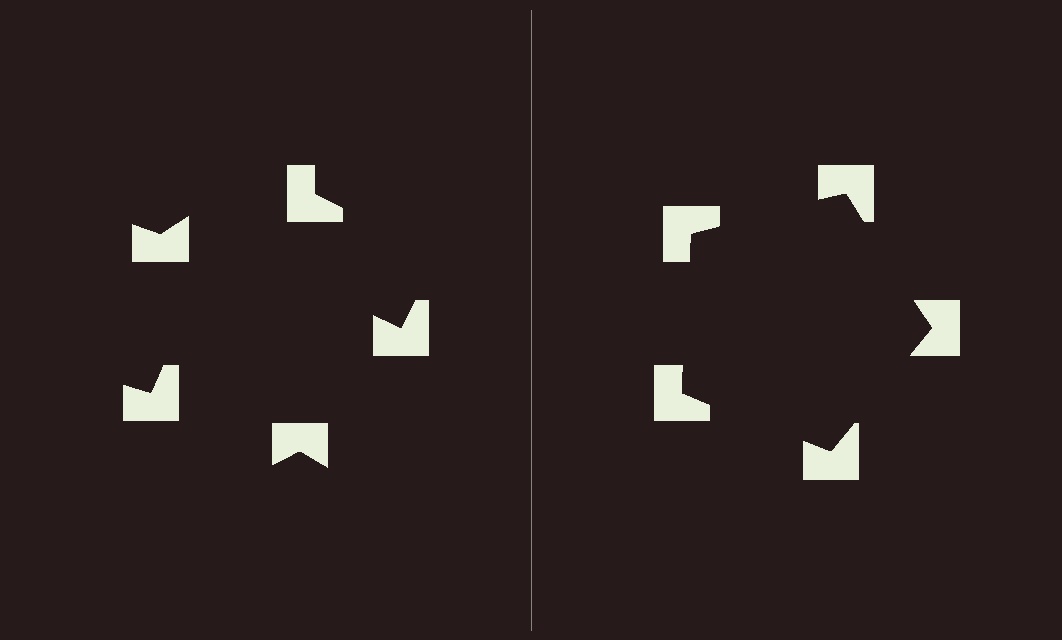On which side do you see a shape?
An illusory pentagon appears on the right side. On the left side the wedge cuts are rotated, so no coherent shape forms.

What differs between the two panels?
The notched squares are positioned identically on both sides; only the wedge orientations differ. On the right they align to a pentagon; on the left they are misaligned.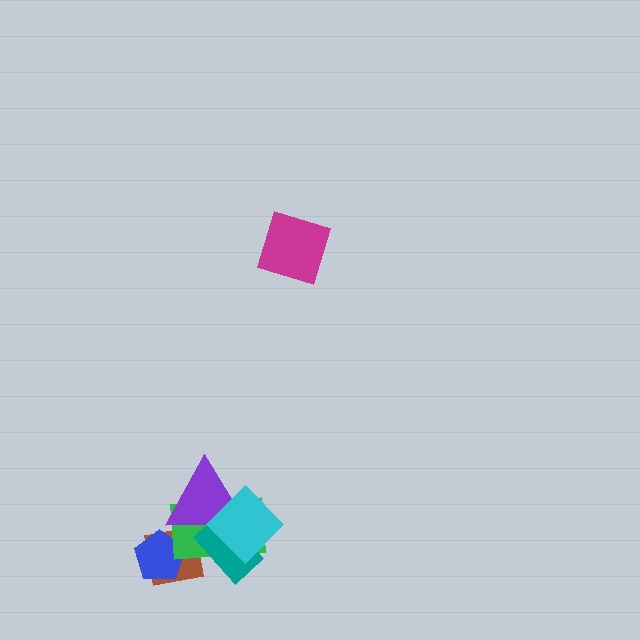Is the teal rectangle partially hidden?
Yes, it is partially covered by another shape.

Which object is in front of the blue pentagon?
The green rectangle is in front of the blue pentagon.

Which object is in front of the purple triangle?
The cyan diamond is in front of the purple triangle.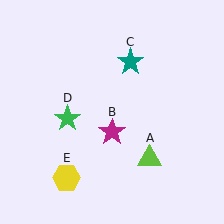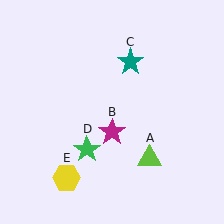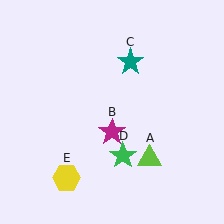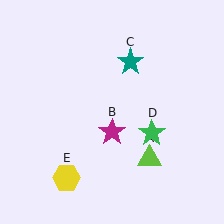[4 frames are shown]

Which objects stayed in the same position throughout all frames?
Lime triangle (object A) and magenta star (object B) and teal star (object C) and yellow hexagon (object E) remained stationary.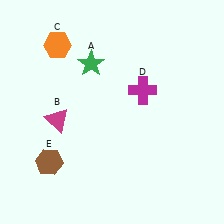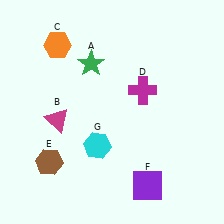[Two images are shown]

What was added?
A purple square (F), a cyan hexagon (G) were added in Image 2.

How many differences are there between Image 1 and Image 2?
There are 2 differences between the two images.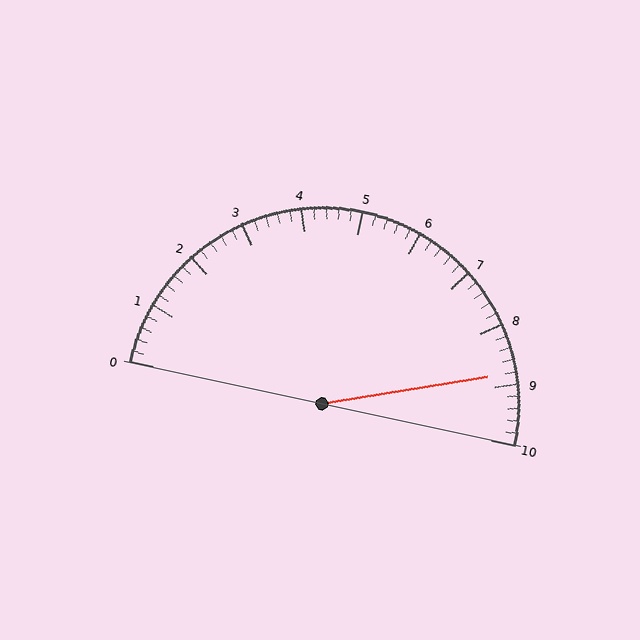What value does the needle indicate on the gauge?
The needle indicates approximately 8.8.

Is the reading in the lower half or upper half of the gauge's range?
The reading is in the upper half of the range (0 to 10).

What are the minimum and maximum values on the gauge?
The gauge ranges from 0 to 10.